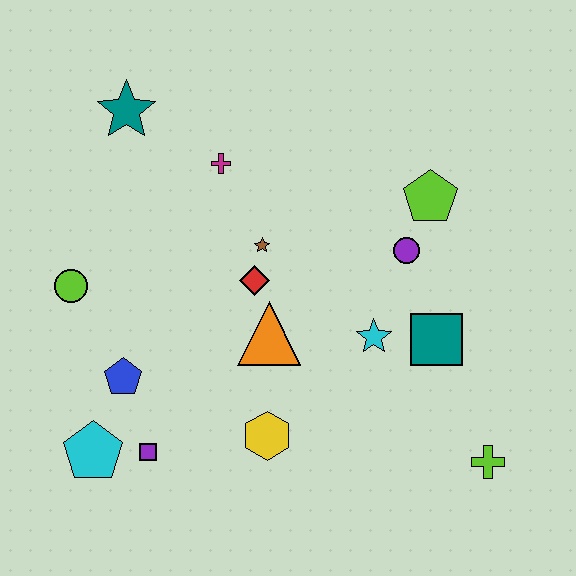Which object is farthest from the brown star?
The lime cross is farthest from the brown star.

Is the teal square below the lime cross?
No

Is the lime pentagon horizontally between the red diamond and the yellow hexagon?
No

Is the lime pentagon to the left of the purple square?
No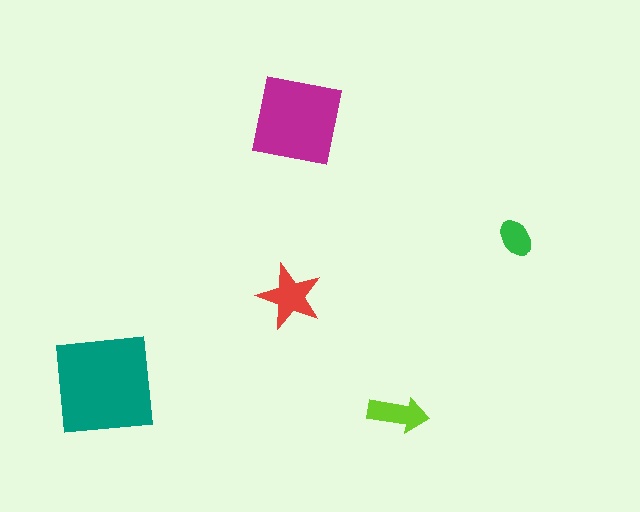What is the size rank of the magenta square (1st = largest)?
2nd.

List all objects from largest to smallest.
The teal square, the magenta square, the red star, the lime arrow, the green ellipse.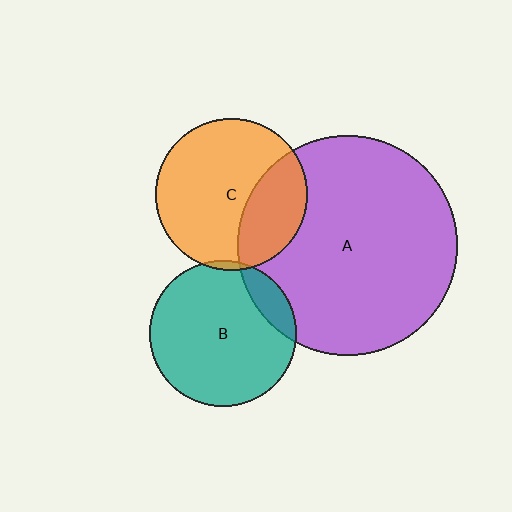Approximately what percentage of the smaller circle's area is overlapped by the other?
Approximately 10%.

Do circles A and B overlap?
Yes.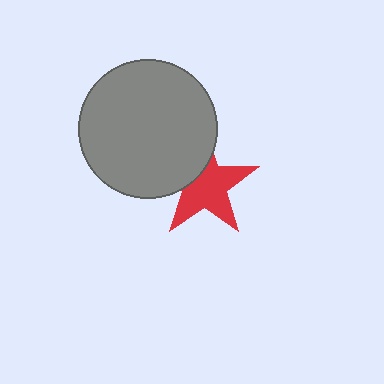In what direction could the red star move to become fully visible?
The red star could move toward the lower-right. That would shift it out from behind the gray circle entirely.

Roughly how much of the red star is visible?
Most of it is visible (roughly 68%).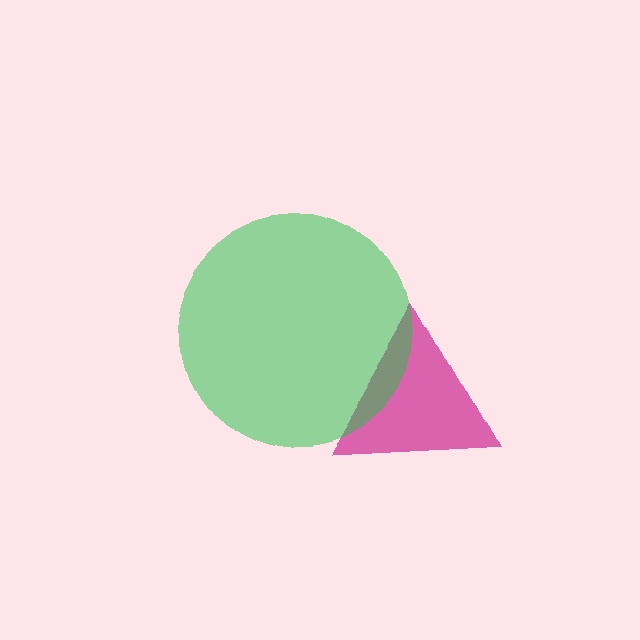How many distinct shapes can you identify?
There are 2 distinct shapes: a magenta triangle, a green circle.